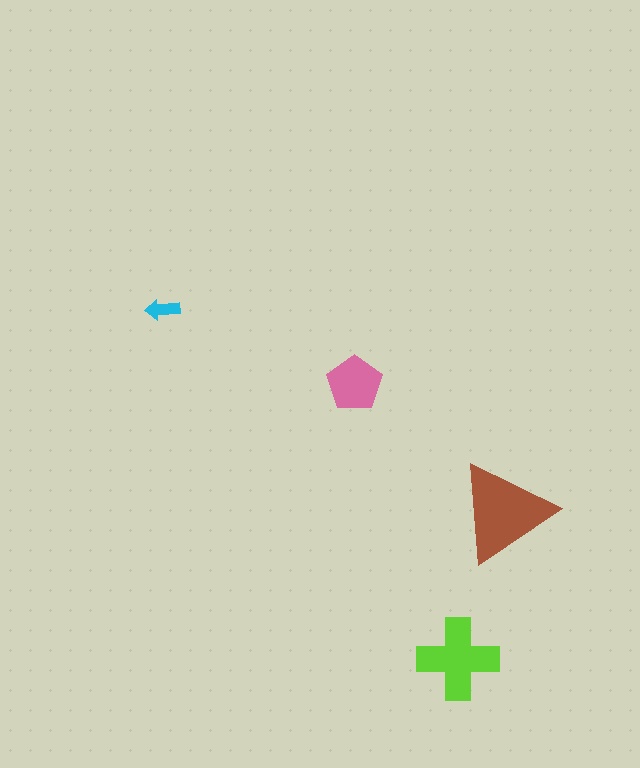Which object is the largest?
The brown triangle.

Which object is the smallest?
The cyan arrow.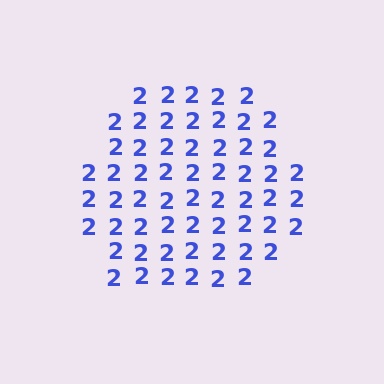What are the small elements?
The small elements are digit 2's.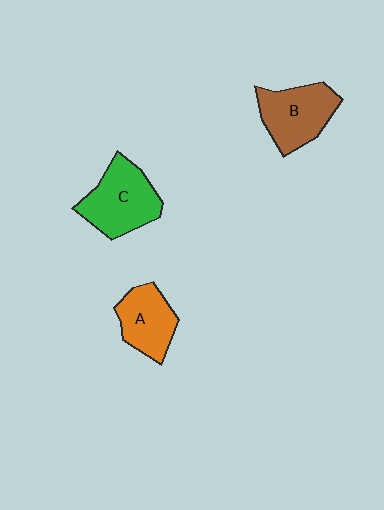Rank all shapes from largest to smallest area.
From largest to smallest: C (green), B (brown), A (orange).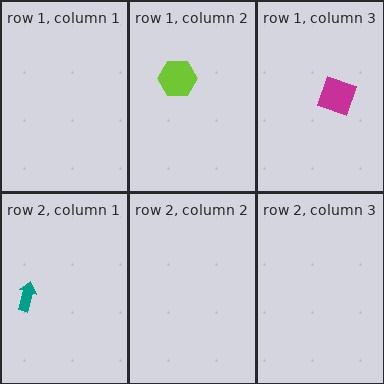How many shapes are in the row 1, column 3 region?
1.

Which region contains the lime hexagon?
The row 1, column 2 region.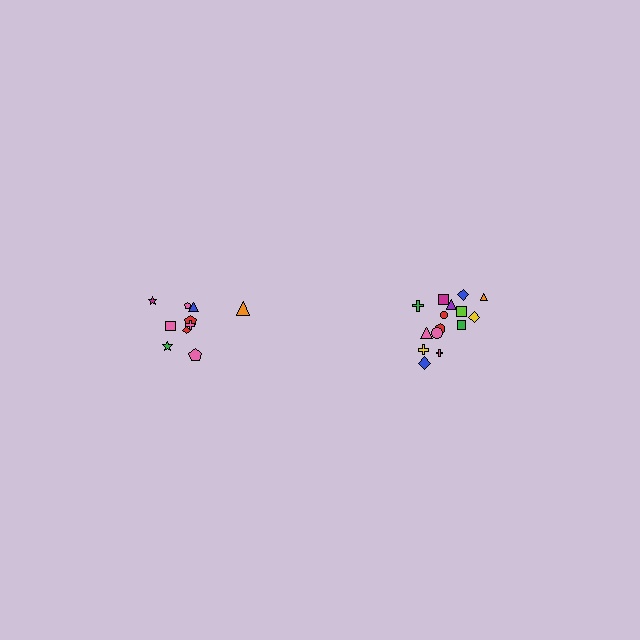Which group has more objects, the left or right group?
The right group.